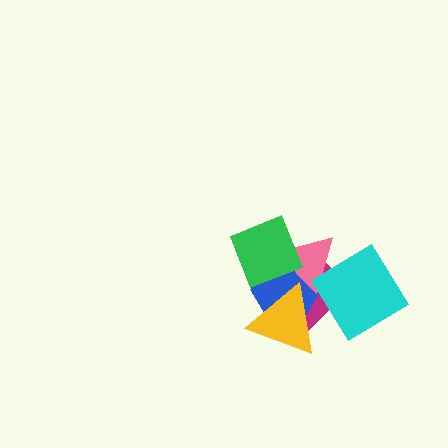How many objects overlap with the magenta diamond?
5 objects overlap with the magenta diamond.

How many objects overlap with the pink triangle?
5 objects overlap with the pink triangle.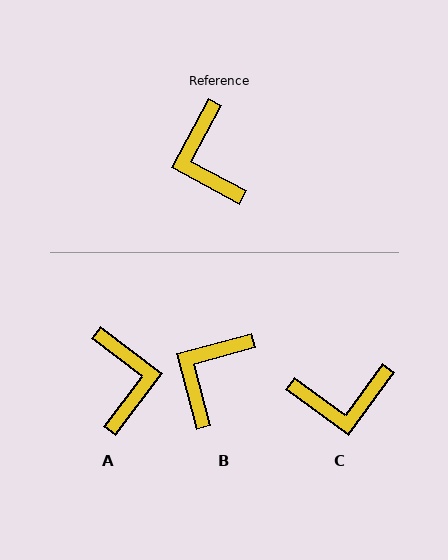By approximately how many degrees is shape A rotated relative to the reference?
Approximately 171 degrees counter-clockwise.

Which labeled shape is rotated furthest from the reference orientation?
A, about 171 degrees away.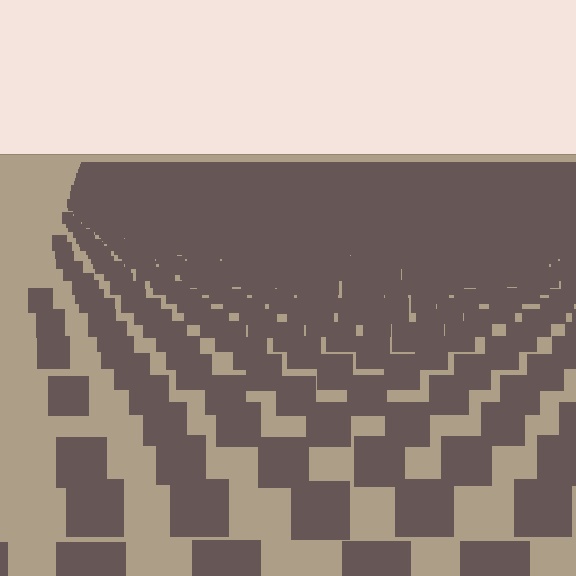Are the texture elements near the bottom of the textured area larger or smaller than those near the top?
Larger. Near the bottom, elements are closer to the viewer and appear at a bigger on-screen size.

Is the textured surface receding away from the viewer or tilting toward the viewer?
The surface is receding away from the viewer. Texture elements get smaller and denser toward the top.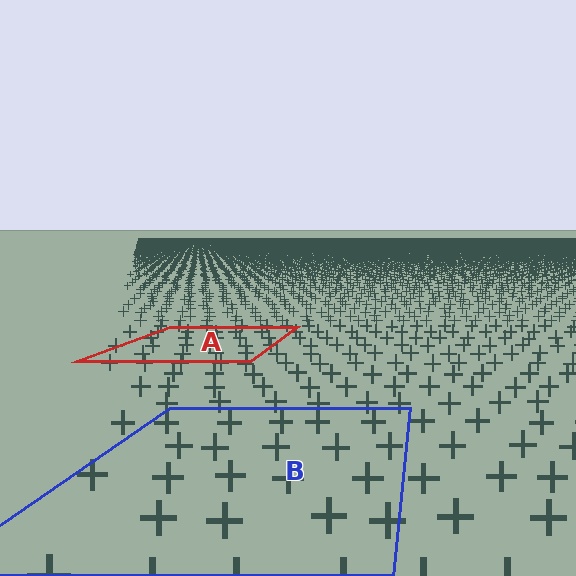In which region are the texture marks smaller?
The texture marks are smaller in region A, because it is farther away.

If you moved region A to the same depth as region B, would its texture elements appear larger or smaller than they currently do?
They would appear larger. At a closer depth, the same texture elements are projected at a bigger on-screen size.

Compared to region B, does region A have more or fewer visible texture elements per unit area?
Region A has more texture elements per unit area — they are packed more densely because it is farther away.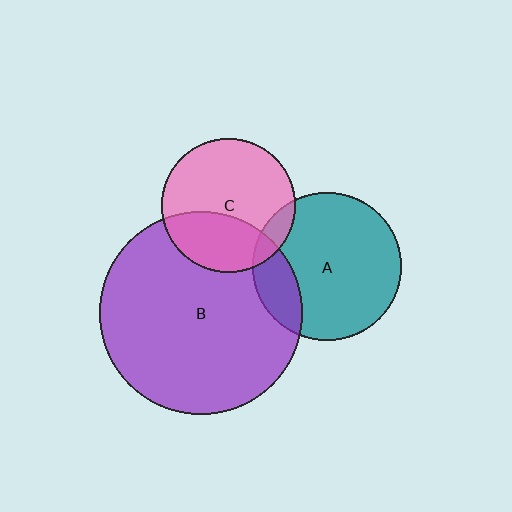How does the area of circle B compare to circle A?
Approximately 1.9 times.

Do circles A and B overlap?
Yes.